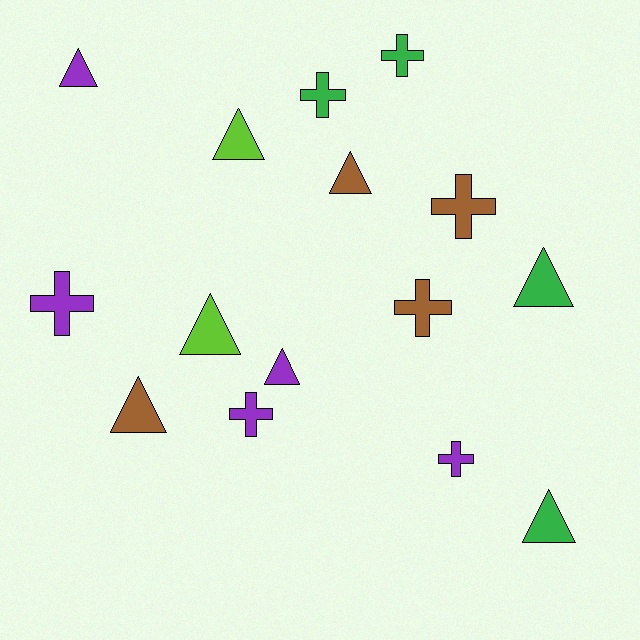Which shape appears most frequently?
Triangle, with 8 objects.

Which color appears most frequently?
Purple, with 5 objects.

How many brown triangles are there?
There are 2 brown triangles.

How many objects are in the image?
There are 15 objects.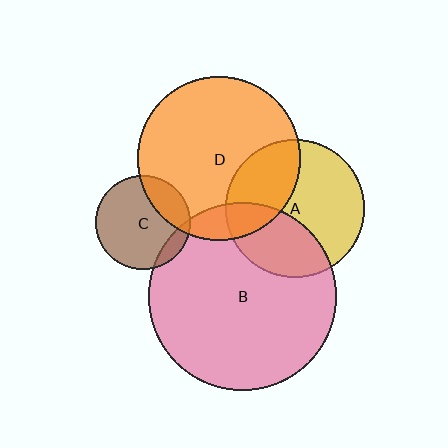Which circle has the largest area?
Circle B (pink).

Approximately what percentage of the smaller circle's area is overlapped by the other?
Approximately 35%.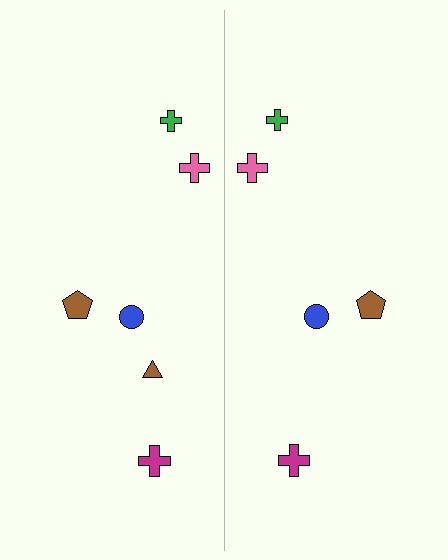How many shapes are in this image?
There are 11 shapes in this image.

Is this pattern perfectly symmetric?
No, the pattern is not perfectly symmetric. A brown triangle is missing from the right side.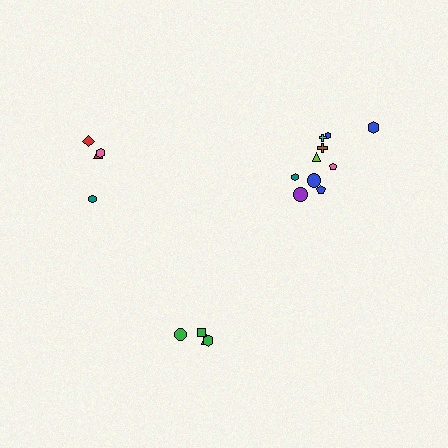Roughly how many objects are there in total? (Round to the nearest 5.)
Roughly 20 objects in total.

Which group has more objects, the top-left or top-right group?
The top-right group.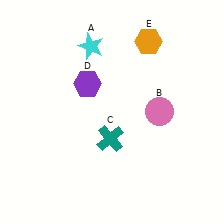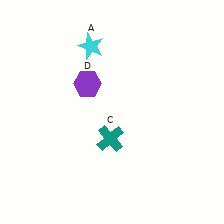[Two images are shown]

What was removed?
The orange hexagon (E), the pink circle (B) were removed in Image 2.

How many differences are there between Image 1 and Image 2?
There are 2 differences between the two images.